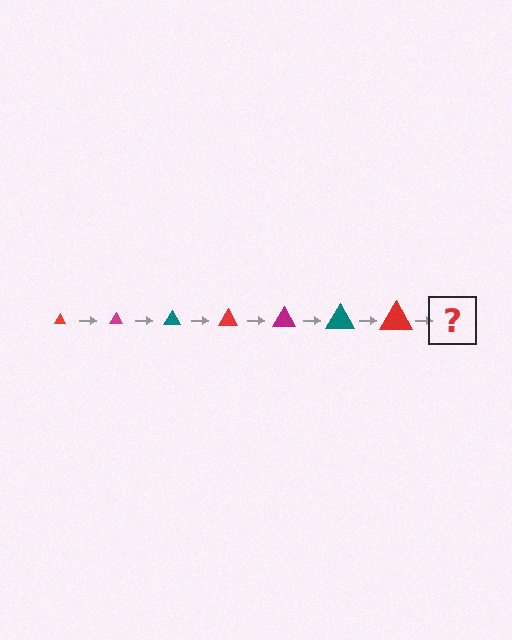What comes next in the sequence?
The next element should be a magenta triangle, larger than the previous one.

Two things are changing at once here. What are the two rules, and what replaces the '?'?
The two rules are that the triangle grows larger each step and the color cycles through red, magenta, and teal. The '?' should be a magenta triangle, larger than the previous one.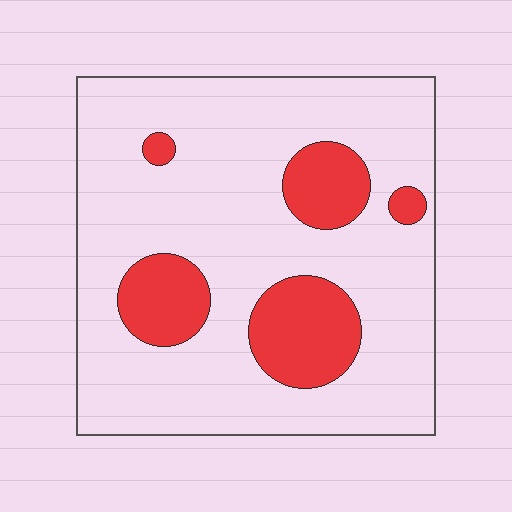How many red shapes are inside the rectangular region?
5.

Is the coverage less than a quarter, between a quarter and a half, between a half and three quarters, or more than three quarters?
Less than a quarter.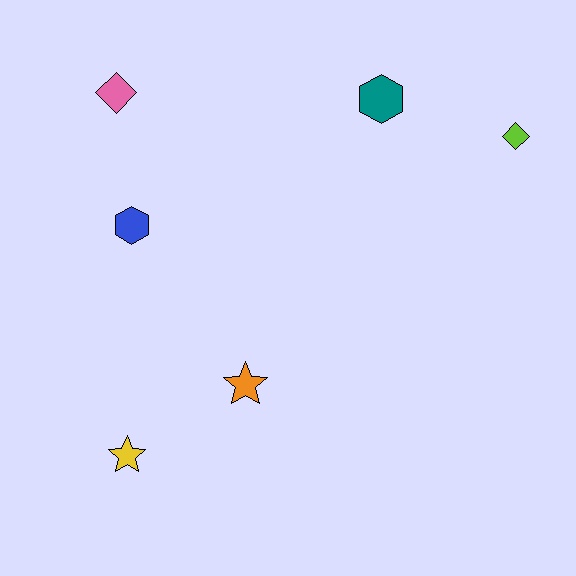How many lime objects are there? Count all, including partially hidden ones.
There is 1 lime object.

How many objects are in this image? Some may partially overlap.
There are 6 objects.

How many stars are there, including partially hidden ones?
There are 2 stars.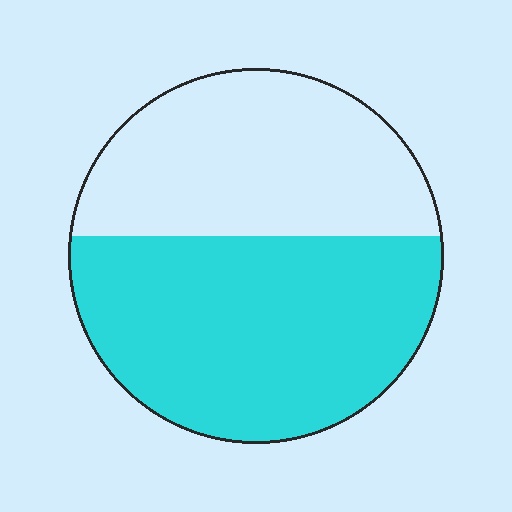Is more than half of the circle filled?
Yes.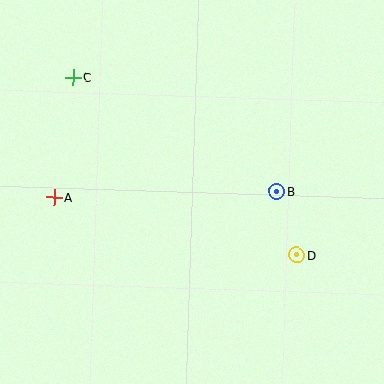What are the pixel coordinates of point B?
Point B is at (277, 192).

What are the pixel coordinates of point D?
Point D is at (297, 255).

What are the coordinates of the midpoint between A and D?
The midpoint between A and D is at (175, 226).